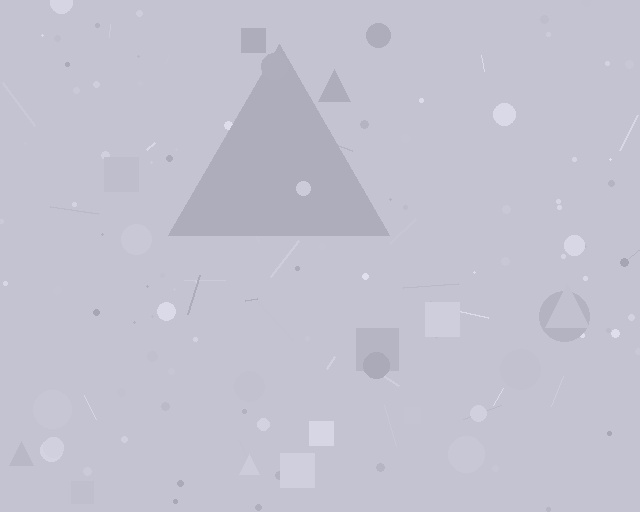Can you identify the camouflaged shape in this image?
The camouflaged shape is a triangle.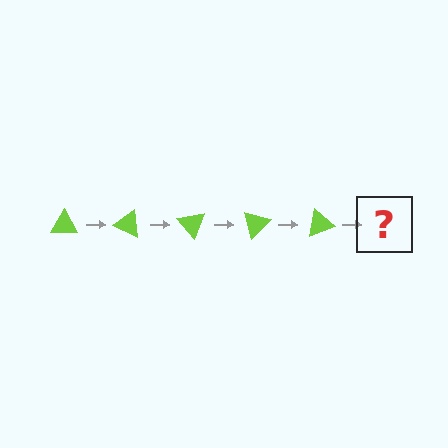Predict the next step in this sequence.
The next step is a lime triangle rotated 125 degrees.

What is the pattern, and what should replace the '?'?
The pattern is that the triangle rotates 25 degrees each step. The '?' should be a lime triangle rotated 125 degrees.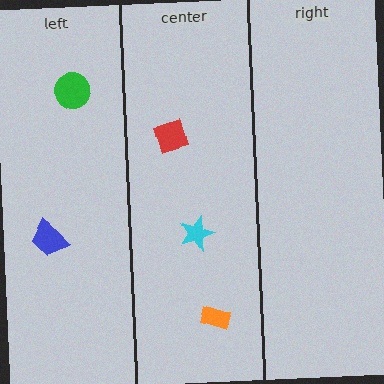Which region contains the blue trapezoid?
The left region.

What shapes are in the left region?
The blue trapezoid, the green circle.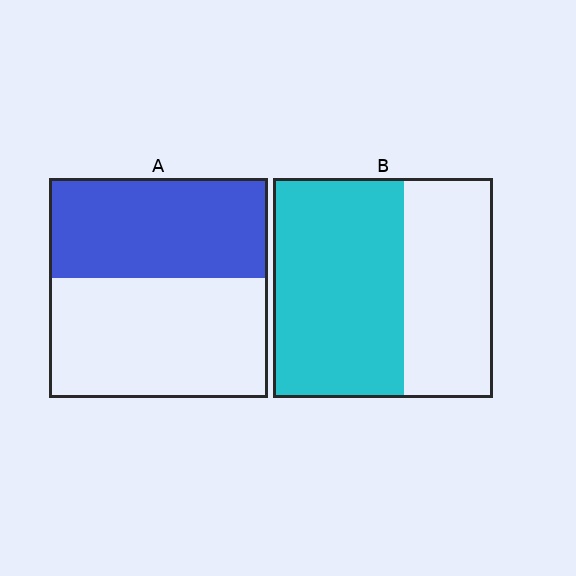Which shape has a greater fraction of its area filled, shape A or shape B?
Shape B.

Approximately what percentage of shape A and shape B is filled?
A is approximately 45% and B is approximately 60%.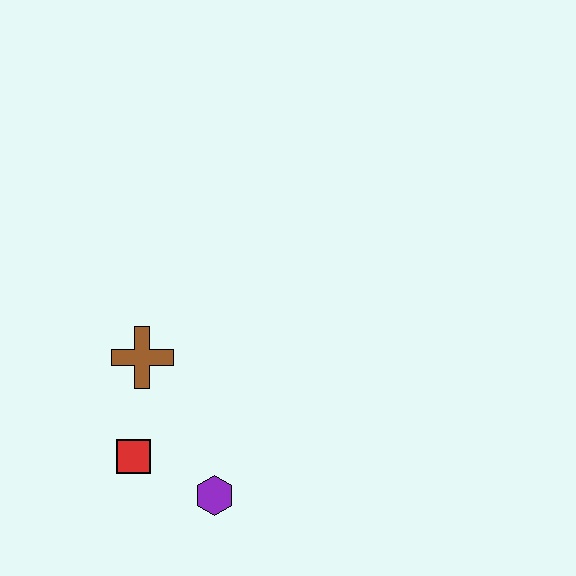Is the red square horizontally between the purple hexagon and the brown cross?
No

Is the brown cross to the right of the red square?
Yes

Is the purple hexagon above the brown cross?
No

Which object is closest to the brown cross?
The red square is closest to the brown cross.